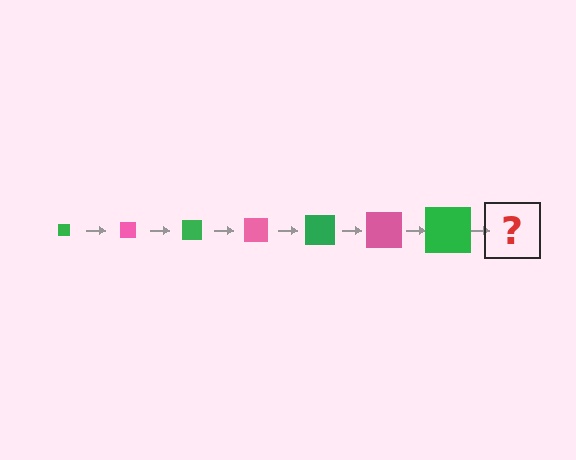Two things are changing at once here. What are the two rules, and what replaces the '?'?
The two rules are that the square grows larger each step and the color cycles through green and pink. The '?' should be a pink square, larger than the previous one.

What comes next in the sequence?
The next element should be a pink square, larger than the previous one.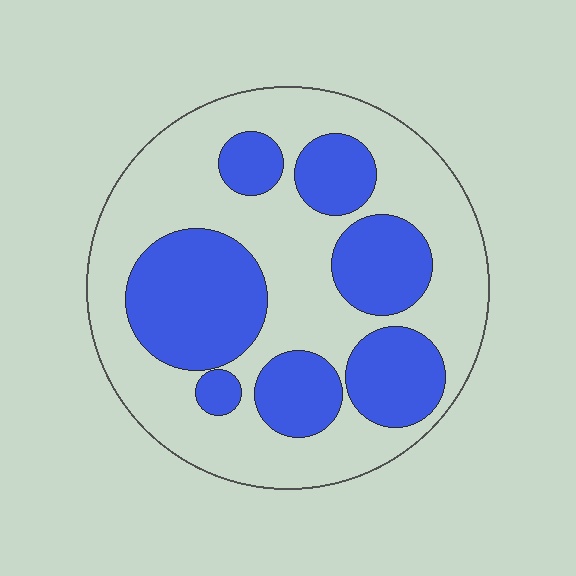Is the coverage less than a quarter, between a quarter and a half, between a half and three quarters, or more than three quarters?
Between a quarter and a half.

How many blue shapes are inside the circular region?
7.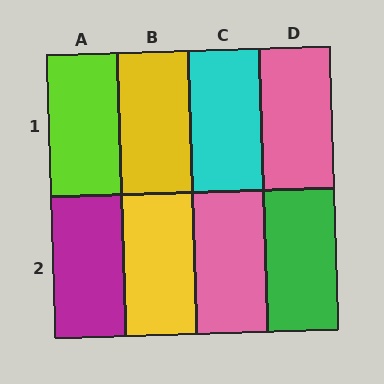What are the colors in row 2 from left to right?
Magenta, yellow, pink, green.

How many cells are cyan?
1 cell is cyan.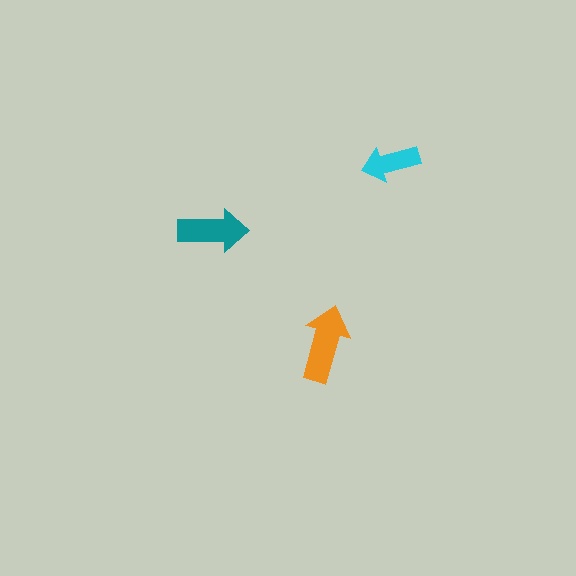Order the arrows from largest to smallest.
the orange one, the teal one, the cyan one.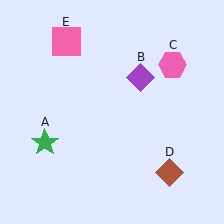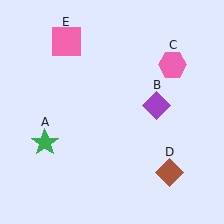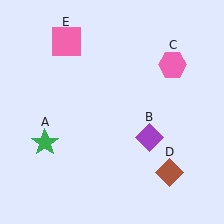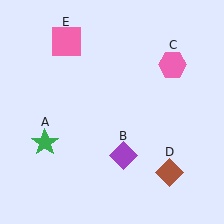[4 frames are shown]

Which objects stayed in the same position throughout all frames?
Green star (object A) and pink hexagon (object C) and brown diamond (object D) and pink square (object E) remained stationary.